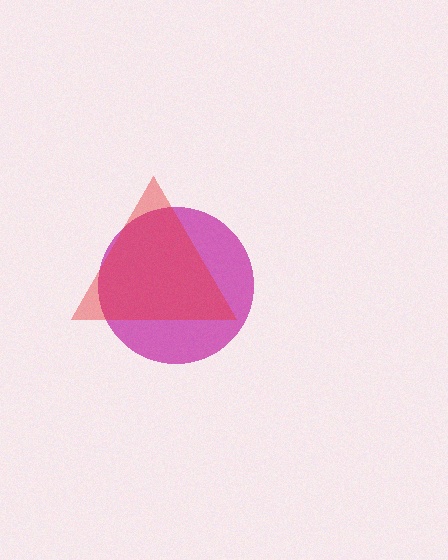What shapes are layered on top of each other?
The layered shapes are: a magenta circle, a red triangle.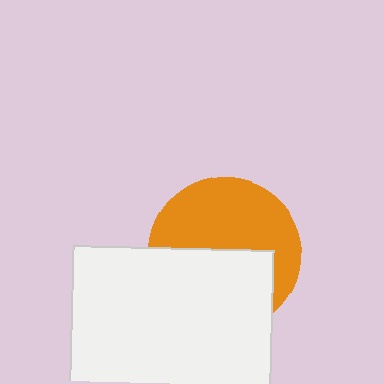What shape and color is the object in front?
The object in front is a white rectangle.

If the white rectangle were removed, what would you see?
You would see the complete orange circle.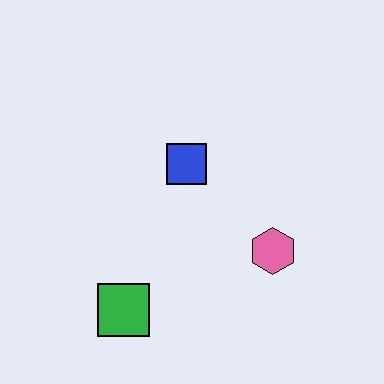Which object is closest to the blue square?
The pink hexagon is closest to the blue square.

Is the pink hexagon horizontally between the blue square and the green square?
No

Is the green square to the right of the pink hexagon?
No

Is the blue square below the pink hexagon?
No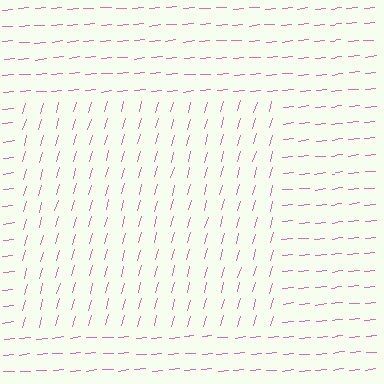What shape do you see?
I see a rectangle.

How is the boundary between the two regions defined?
The boundary is defined purely by a change in line orientation (approximately 69 degrees difference). All lines are the same color and thickness.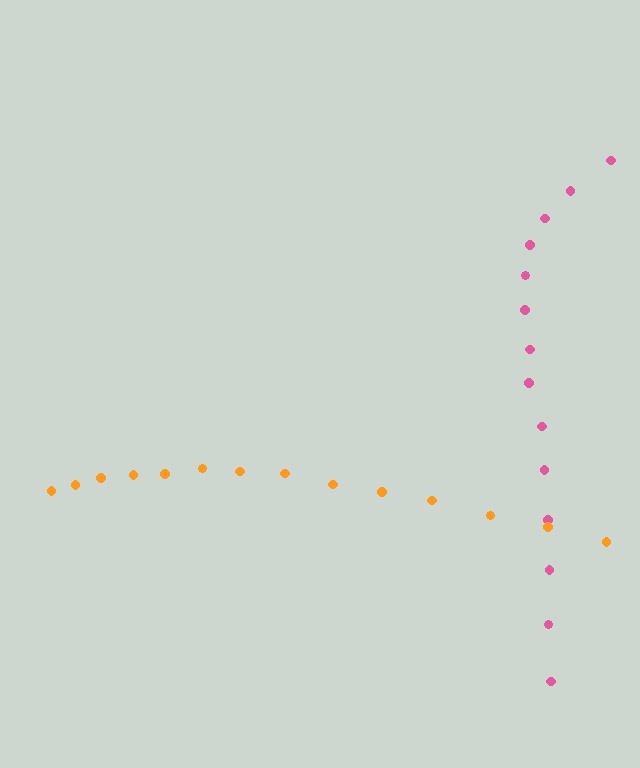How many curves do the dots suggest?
There are 2 distinct paths.